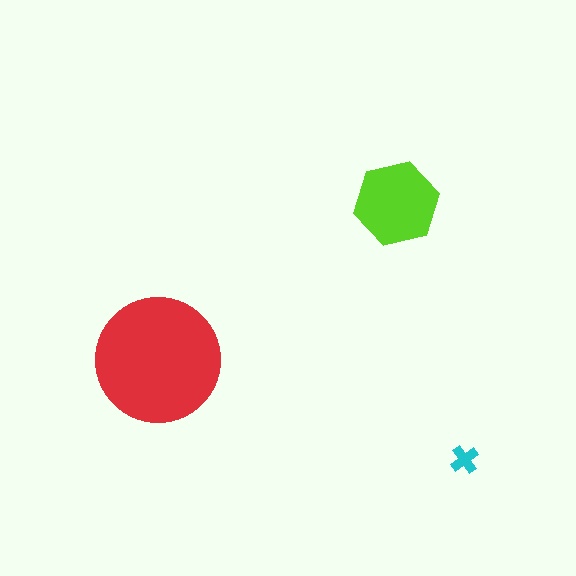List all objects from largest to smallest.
The red circle, the lime hexagon, the cyan cross.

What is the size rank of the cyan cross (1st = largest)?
3rd.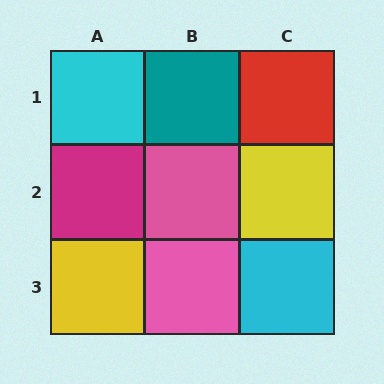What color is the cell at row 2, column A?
Magenta.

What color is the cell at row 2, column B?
Pink.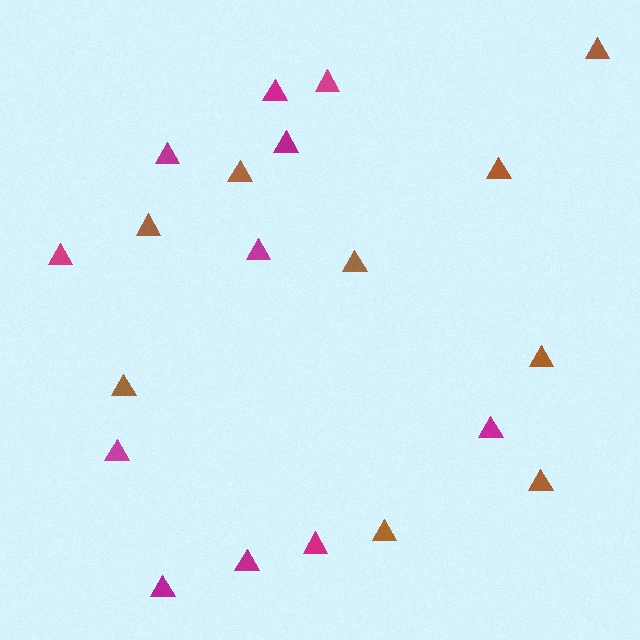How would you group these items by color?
There are 2 groups: one group of brown triangles (9) and one group of magenta triangles (11).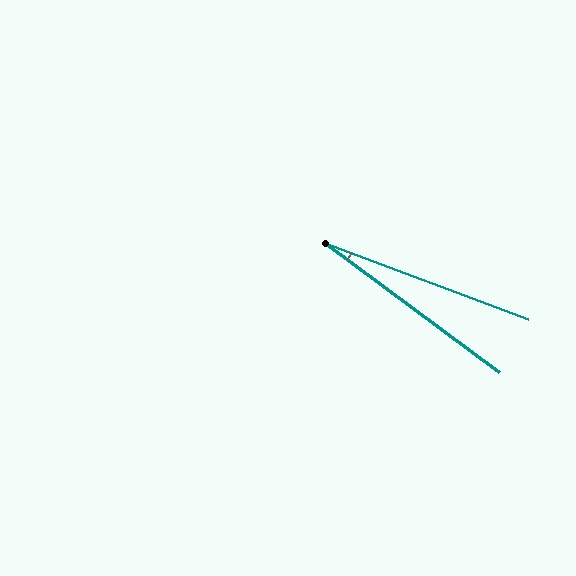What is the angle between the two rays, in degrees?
Approximately 16 degrees.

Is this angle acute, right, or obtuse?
It is acute.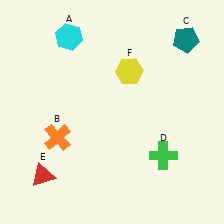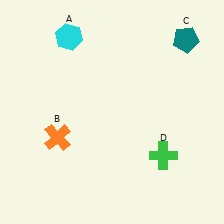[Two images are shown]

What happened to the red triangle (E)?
The red triangle (E) was removed in Image 2. It was in the bottom-left area of Image 1.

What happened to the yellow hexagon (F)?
The yellow hexagon (F) was removed in Image 2. It was in the top-right area of Image 1.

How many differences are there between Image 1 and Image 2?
There are 2 differences between the two images.